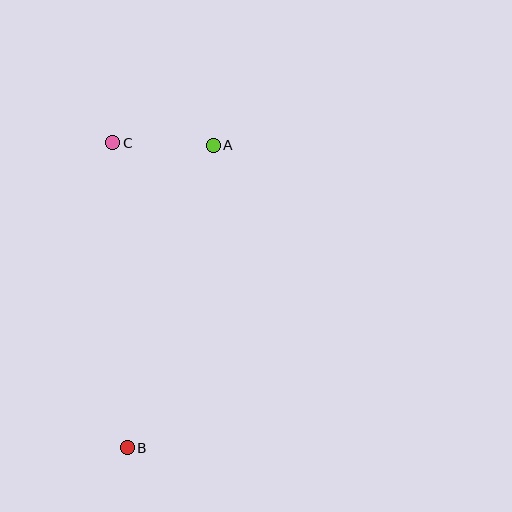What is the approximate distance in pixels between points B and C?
The distance between B and C is approximately 306 pixels.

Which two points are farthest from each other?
Points A and B are farthest from each other.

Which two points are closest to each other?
Points A and C are closest to each other.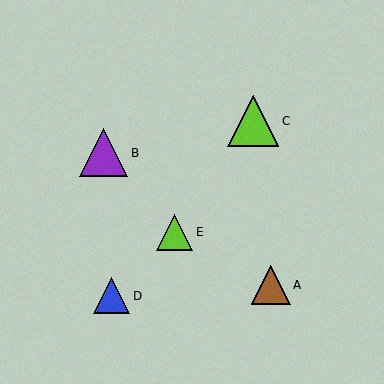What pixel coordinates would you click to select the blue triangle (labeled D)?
Click at (112, 296) to select the blue triangle D.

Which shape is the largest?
The lime triangle (labeled C) is the largest.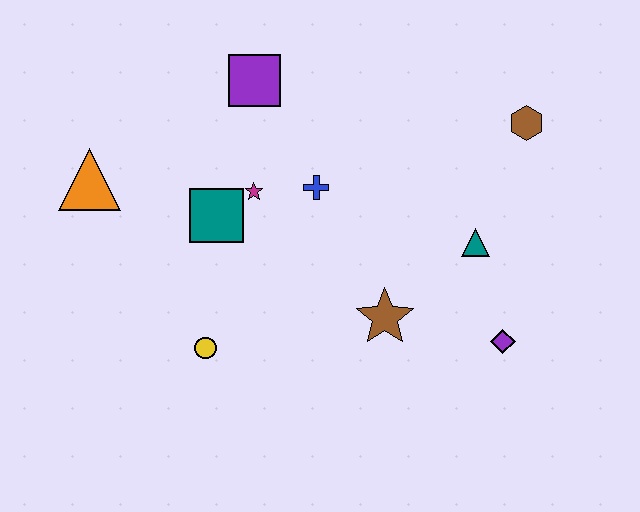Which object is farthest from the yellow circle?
The brown hexagon is farthest from the yellow circle.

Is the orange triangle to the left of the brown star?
Yes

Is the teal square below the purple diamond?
No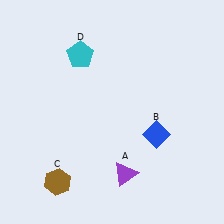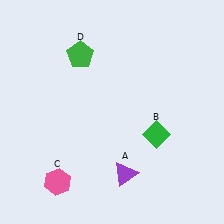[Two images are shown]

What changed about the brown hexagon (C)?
In Image 1, C is brown. In Image 2, it changed to pink.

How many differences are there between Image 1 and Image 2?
There are 3 differences between the two images.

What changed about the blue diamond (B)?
In Image 1, B is blue. In Image 2, it changed to green.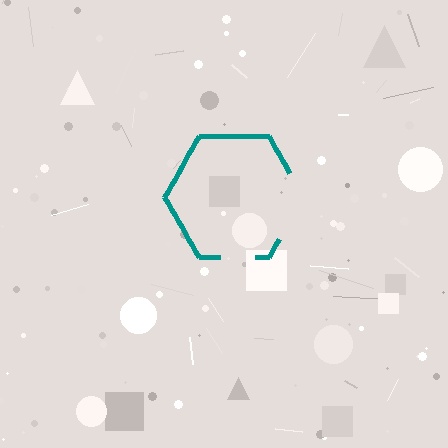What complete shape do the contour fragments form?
The contour fragments form a hexagon.